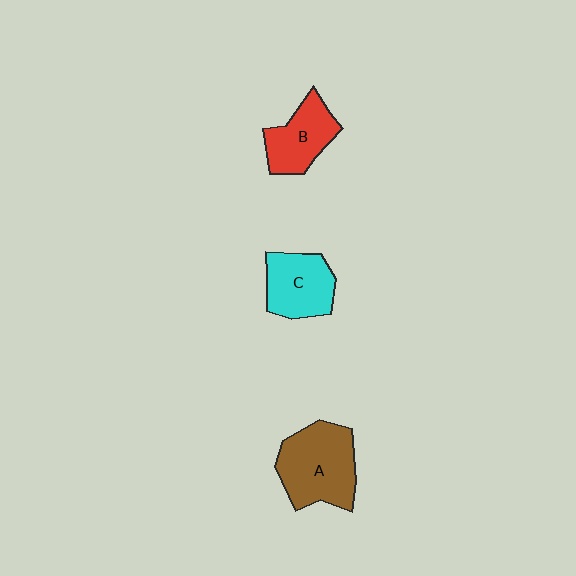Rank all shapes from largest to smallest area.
From largest to smallest: A (brown), C (cyan), B (red).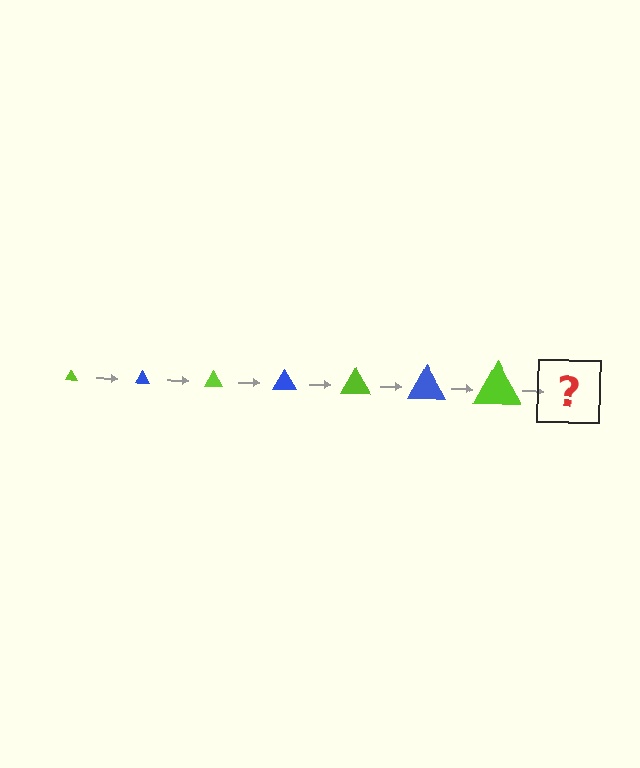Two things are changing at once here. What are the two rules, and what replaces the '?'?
The two rules are that the triangle grows larger each step and the color cycles through lime and blue. The '?' should be a blue triangle, larger than the previous one.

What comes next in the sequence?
The next element should be a blue triangle, larger than the previous one.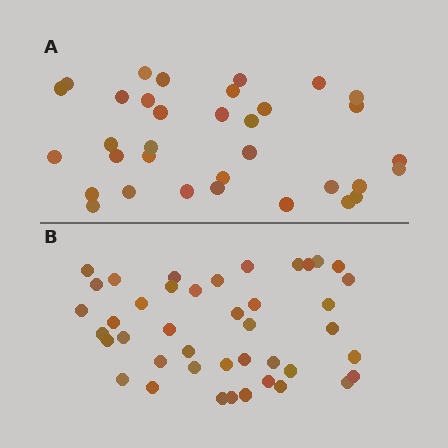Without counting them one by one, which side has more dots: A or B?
Region B (the bottom region) has more dots.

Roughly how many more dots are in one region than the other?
Region B has roughly 8 or so more dots than region A.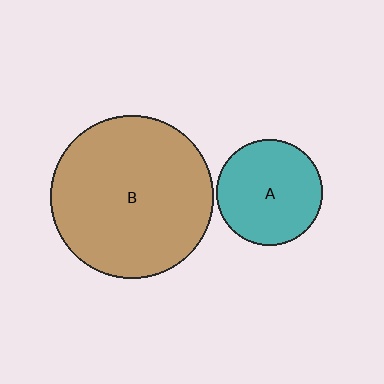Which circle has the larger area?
Circle B (brown).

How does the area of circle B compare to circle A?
Approximately 2.4 times.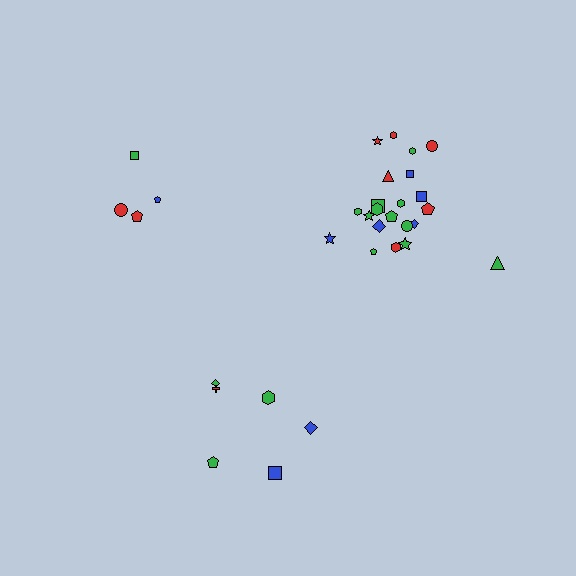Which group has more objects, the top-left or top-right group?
The top-right group.